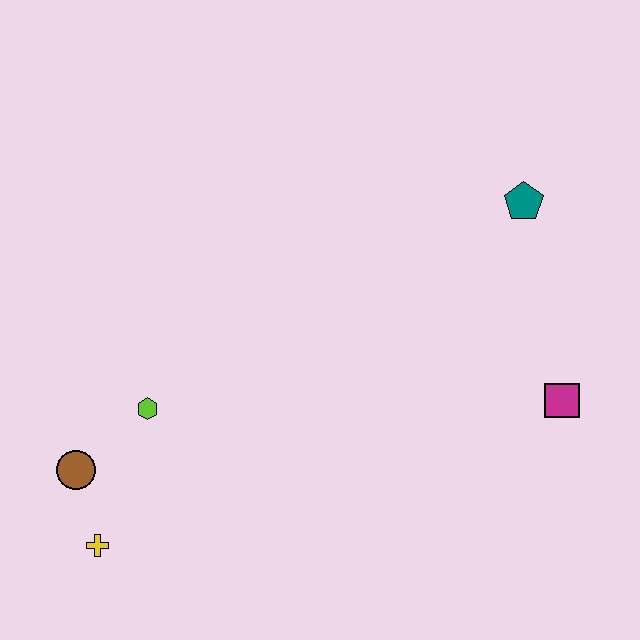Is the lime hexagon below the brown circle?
No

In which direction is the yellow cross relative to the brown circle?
The yellow cross is below the brown circle.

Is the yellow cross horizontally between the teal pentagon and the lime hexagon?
No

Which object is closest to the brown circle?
The yellow cross is closest to the brown circle.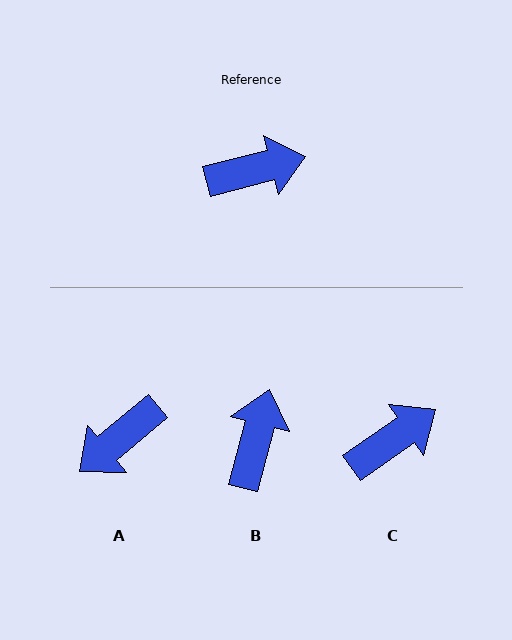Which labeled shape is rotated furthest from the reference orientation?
A, about 154 degrees away.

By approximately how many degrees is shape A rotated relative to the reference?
Approximately 154 degrees clockwise.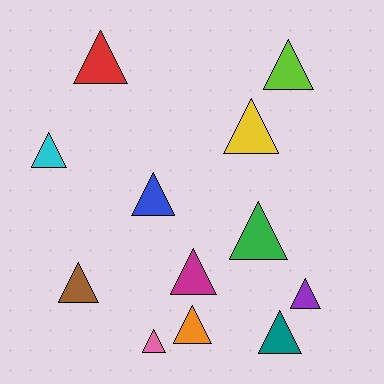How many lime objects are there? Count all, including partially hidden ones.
There is 1 lime object.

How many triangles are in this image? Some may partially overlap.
There are 12 triangles.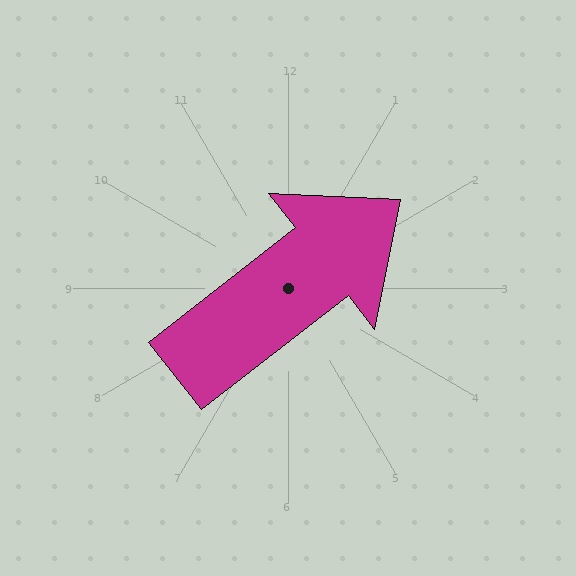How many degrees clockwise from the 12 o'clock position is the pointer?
Approximately 52 degrees.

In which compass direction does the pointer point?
Northeast.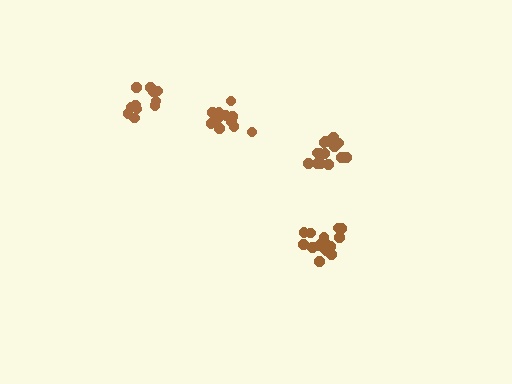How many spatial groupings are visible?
There are 4 spatial groupings.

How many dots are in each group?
Group 1: 16 dots, Group 2: 17 dots, Group 3: 11 dots, Group 4: 11 dots (55 total).